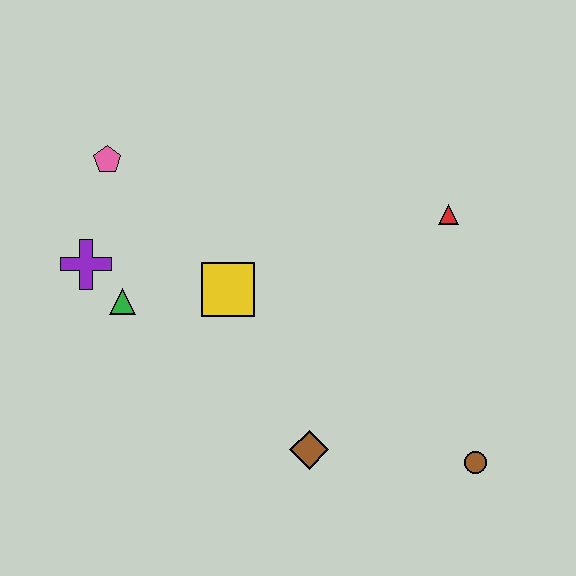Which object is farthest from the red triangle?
The purple cross is farthest from the red triangle.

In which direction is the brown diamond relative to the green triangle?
The brown diamond is to the right of the green triangle.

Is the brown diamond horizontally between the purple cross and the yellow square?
No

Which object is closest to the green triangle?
The purple cross is closest to the green triangle.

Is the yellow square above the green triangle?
Yes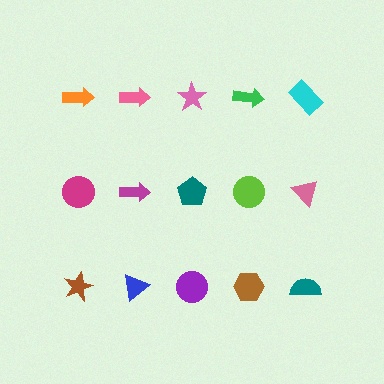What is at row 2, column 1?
A magenta circle.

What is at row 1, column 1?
An orange arrow.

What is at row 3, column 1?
A brown star.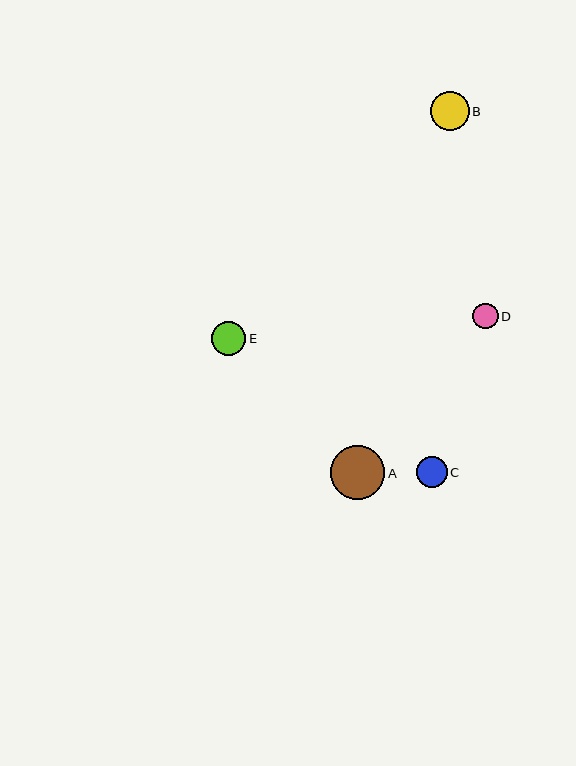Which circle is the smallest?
Circle D is the smallest with a size of approximately 26 pixels.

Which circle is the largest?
Circle A is the largest with a size of approximately 54 pixels.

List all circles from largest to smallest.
From largest to smallest: A, B, E, C, D.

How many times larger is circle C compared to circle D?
Circle C is approximately 1.2 times the size of circle D.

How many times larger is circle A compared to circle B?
Circle A is approximately 1.4 times the size of circle B.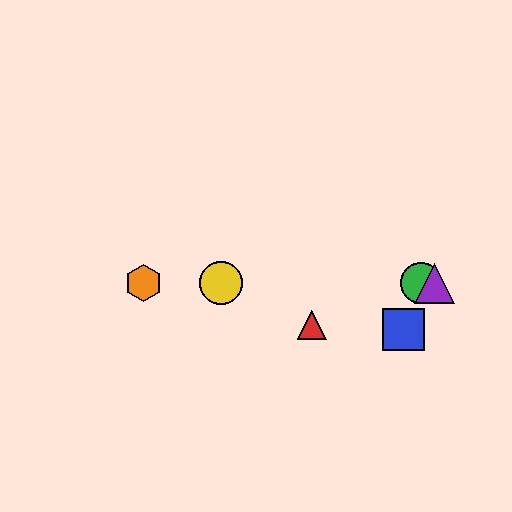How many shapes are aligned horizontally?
4 shapes (the green circle, the yellow circle, the purple triangle, the orange hexagon) are aligned horizontally.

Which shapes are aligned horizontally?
The green circle, the yellow circle, the purple triangle, the orange hexagon are aligned horizontally.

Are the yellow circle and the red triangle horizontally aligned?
No, the yellow circle is at y≈283 and the red triangle is at y≈325.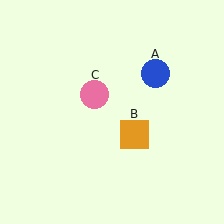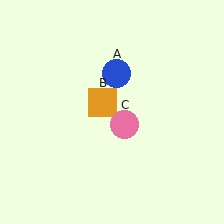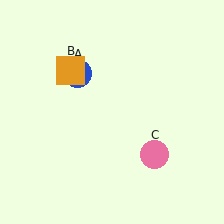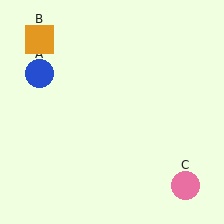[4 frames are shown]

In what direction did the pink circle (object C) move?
The pink circle (object C) moved down and to the right.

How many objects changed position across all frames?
3 objects changed position: blue circle (object A), orange square (object B), pink circle (object C).